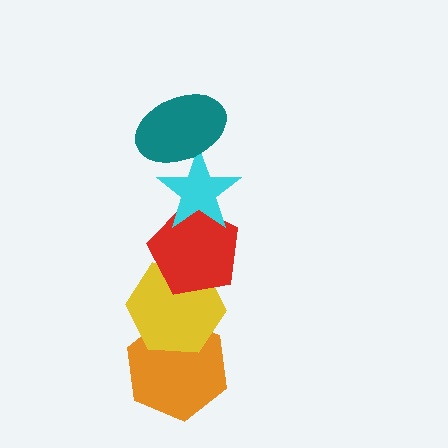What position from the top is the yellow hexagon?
The yellow hexagon is 4th from the top.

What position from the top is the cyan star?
The cyan star is 2nd from the top.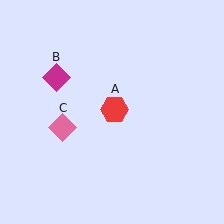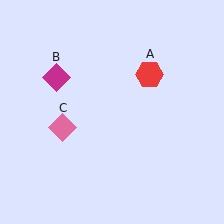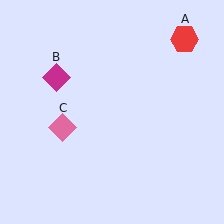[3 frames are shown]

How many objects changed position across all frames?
1 object changed position: red hexagon (object A).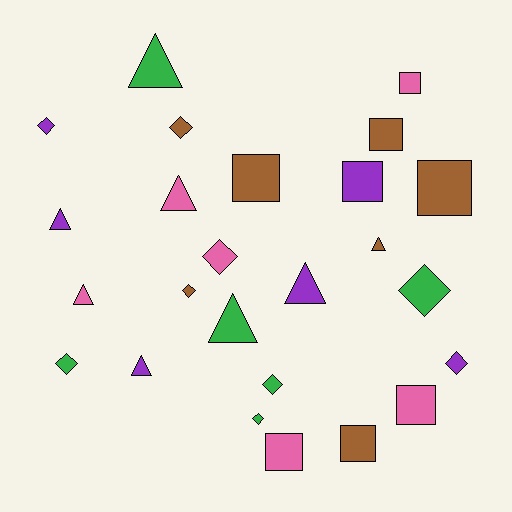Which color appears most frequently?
Brown, with 7 objects.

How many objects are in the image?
There are 25 objects.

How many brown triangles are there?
There is 1 brown triangle.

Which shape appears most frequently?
Diamond, with 9 objects.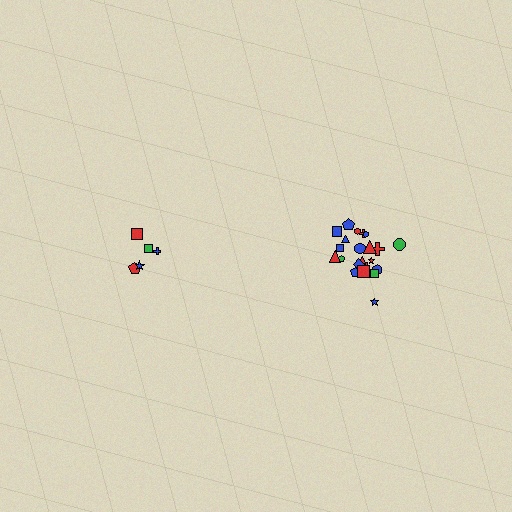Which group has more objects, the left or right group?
The right group.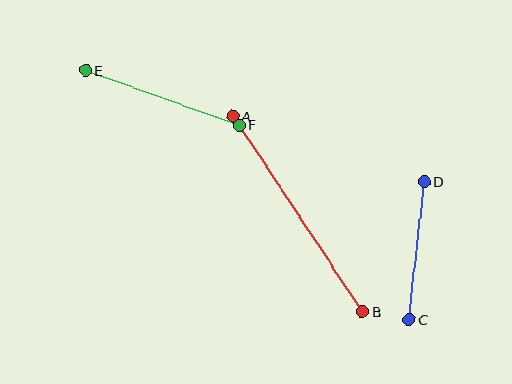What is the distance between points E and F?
The distance is approximately 163 pixels.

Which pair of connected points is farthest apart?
Points A and B are farthest apart.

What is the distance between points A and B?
The distance is approximately 235 pixels.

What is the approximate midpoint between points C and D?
The midpoint is at approximately (417, 251) pixels.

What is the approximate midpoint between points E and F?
The midpoint is at approximately (163, 98) pixels.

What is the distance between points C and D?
The distance is approximately 139 pixels.